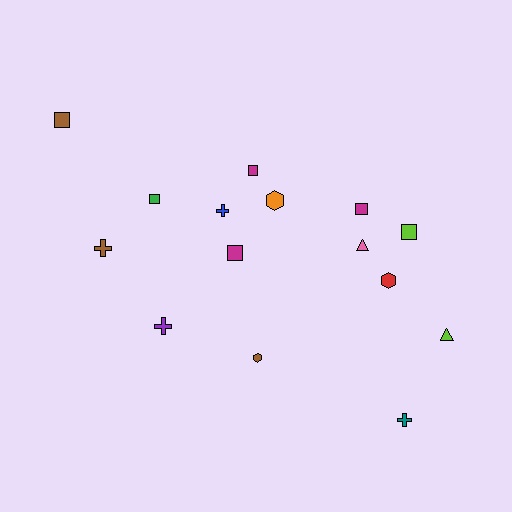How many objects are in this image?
There are 15 objects.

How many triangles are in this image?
There are 2 triangles.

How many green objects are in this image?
There is 1 green object.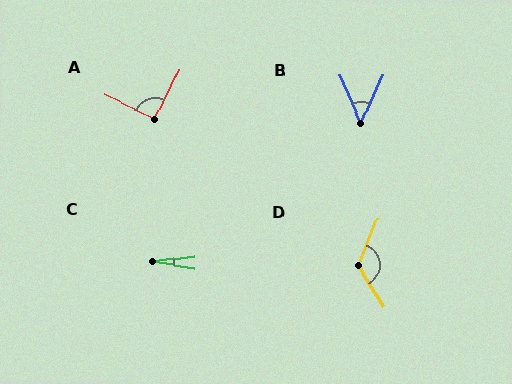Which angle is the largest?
D, at approximately 126 degrees.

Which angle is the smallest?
C, at approximately 16 degrees.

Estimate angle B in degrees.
Approximately 48 degrees.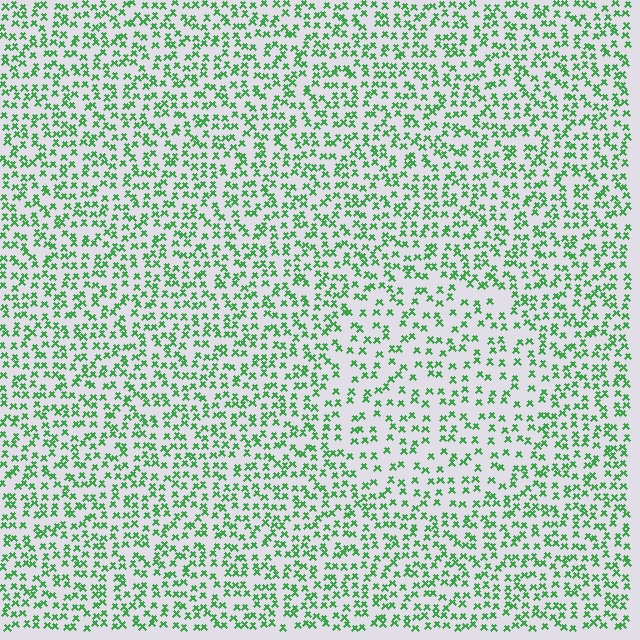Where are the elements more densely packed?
The elements are more densely packed outside the circle boundary.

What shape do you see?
I see a circle.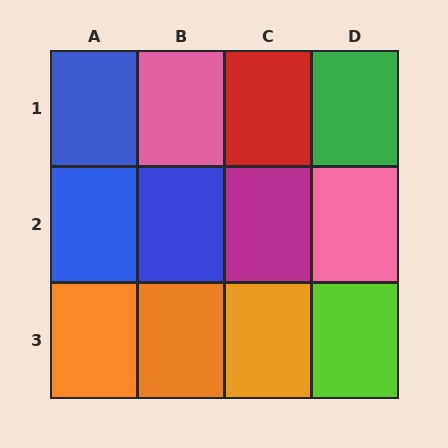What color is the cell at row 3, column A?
Orange.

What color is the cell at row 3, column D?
Lime.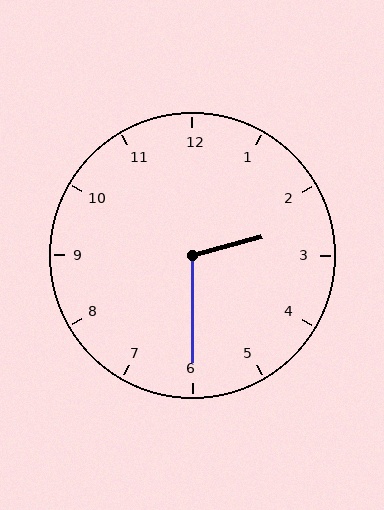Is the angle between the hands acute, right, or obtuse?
It is obtuse.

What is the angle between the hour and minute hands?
Approximately 105 degrees.